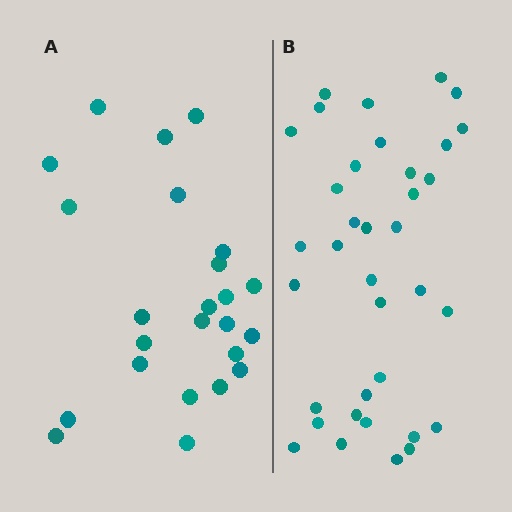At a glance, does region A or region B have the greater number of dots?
Region B (the right region) has more dots.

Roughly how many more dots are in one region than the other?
Region B has roughly 12 or so more dots than region A.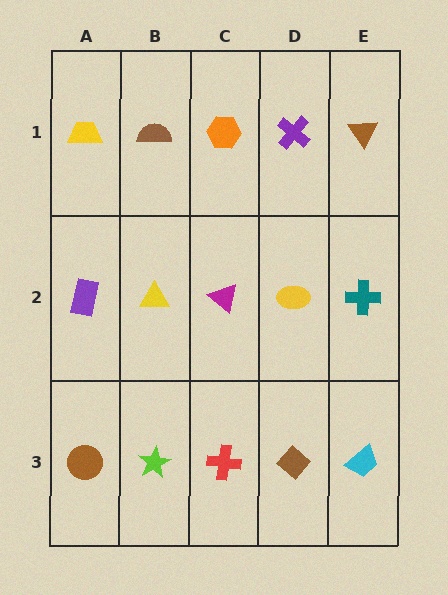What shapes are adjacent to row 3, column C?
A magenta triangle (row 2, column C), a lime star (row 3, column B), a brown diamond (row 3, column D).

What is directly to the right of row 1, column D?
A brown triangle.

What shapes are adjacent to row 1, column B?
A yellow triangle (row 2, column B), a yellow trapezoid (row 1, column A), an orange hexagon (row 1, column C).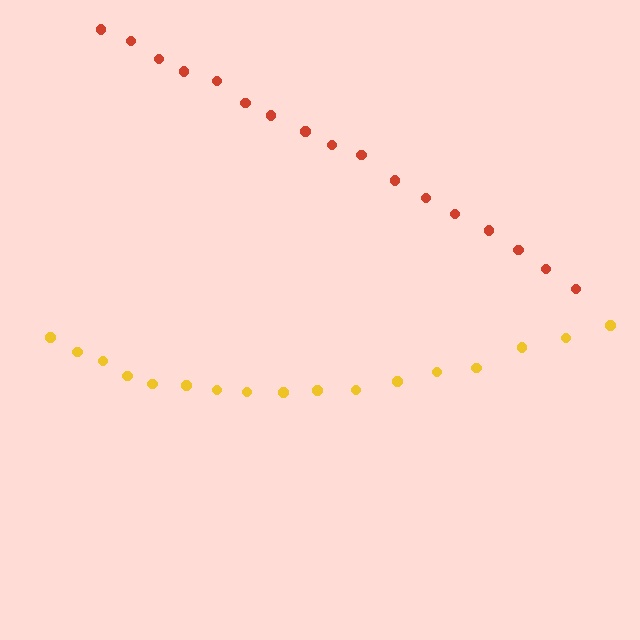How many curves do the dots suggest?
There are 2 distinct paths.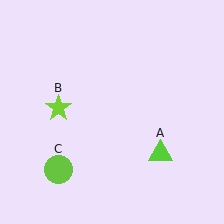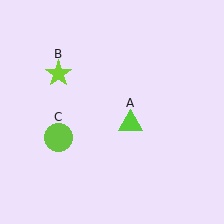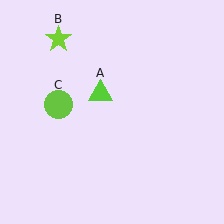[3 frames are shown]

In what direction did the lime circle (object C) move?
The lime circle (object C) moved up.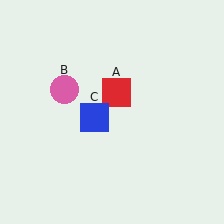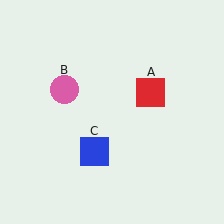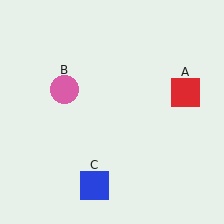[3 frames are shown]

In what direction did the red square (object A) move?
The red square (object A) moved right.